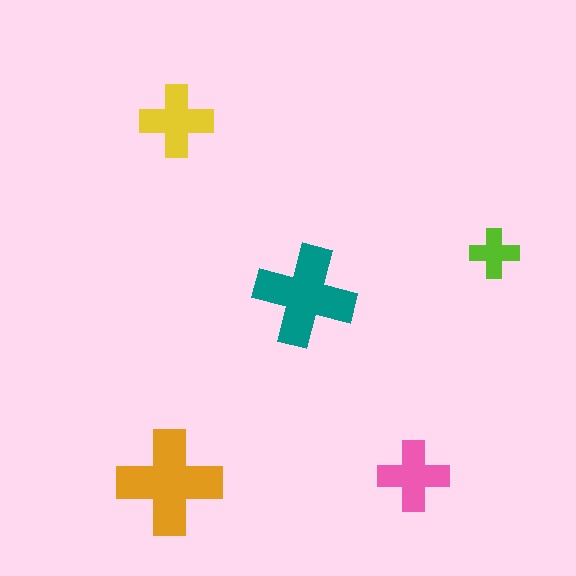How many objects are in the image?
There are 5 objects in the image.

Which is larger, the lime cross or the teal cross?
The teal one.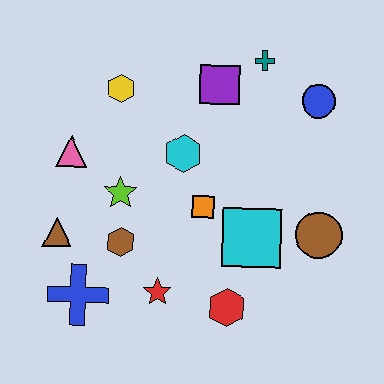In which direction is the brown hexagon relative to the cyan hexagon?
The brown hexagon is below the cyan hexagon.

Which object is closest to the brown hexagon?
The lime star is closest to the brown hexagon.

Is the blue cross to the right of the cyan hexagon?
No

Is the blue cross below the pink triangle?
Yes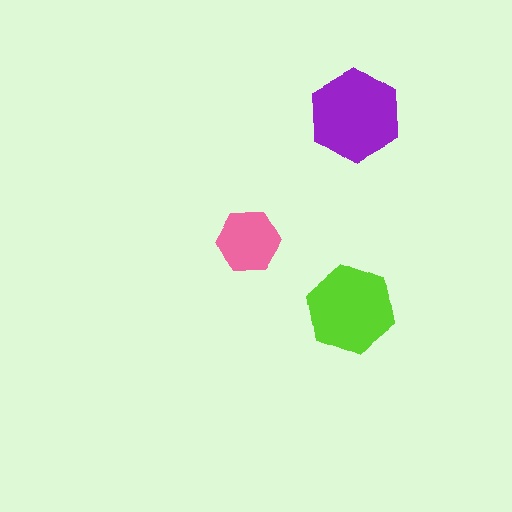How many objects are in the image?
There are 3 objects in the image.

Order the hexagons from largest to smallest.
the purple one, the lime one, the pink one.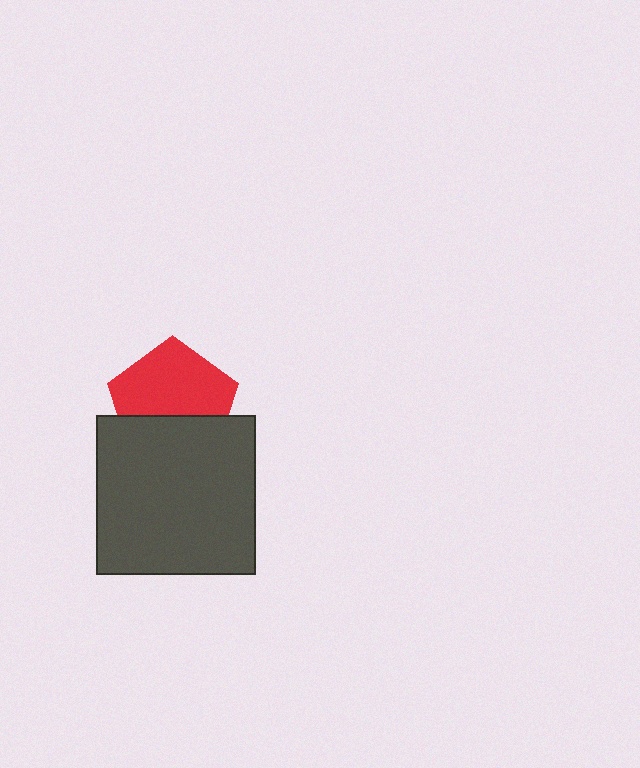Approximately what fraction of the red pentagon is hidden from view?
Roughly 38% of the red pentagon is hidden behind the dark gray square.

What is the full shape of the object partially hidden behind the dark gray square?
The partially hidden object is a red pentagon.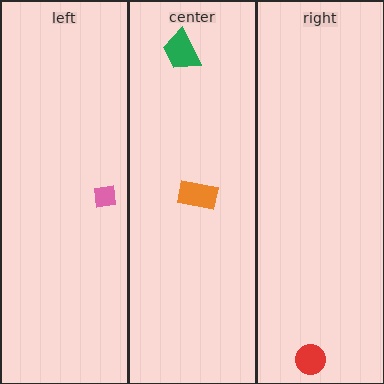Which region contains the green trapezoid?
The center region.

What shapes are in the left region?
The pink square.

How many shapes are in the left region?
1.